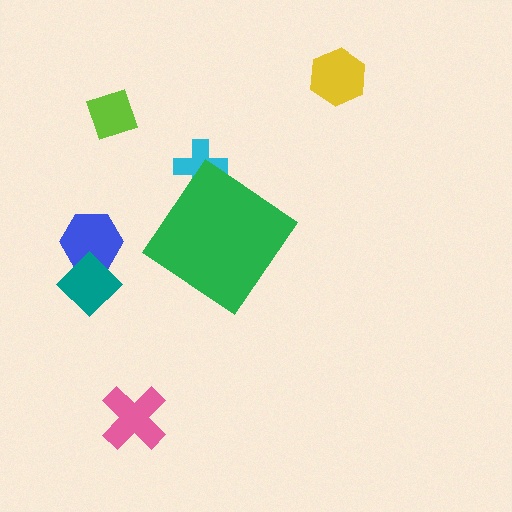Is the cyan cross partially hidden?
Yes, the cyan cross is partially hidden behind the green diamond.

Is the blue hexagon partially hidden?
No, the blue hexagon is fully visible.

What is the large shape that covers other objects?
A green diamond.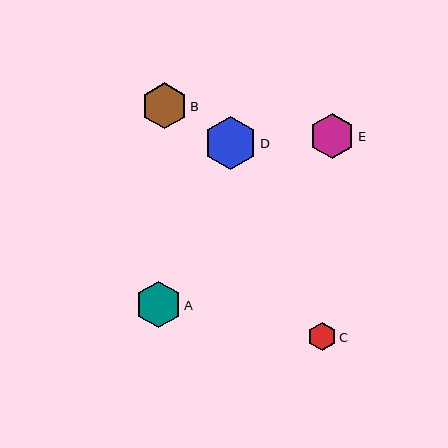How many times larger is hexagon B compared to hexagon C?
Hexagon B is approximately 1.6 times the size of hexagon C.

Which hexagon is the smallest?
Hexagon C is the smallest with a size of approximately 28 pixels.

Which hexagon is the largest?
Hexagon D is the largest with a size of approximately 53 pixels.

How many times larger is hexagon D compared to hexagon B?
Hexagon D is approximately 1.2 times the size of hexagon B.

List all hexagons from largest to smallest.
From largest to smallest: D, A, B, E, C.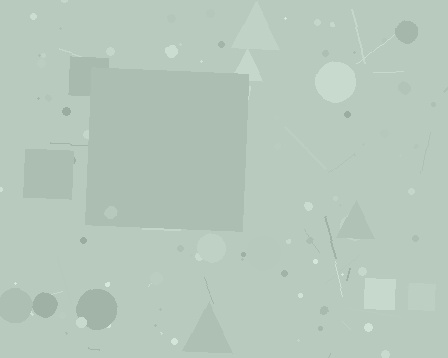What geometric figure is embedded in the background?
A square is embedded in the background.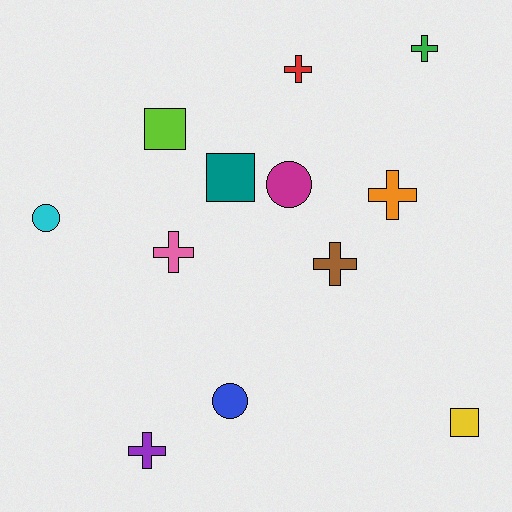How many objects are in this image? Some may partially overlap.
There are 12 objects.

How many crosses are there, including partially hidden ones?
There are 6 crosses.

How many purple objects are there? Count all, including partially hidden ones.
There is 1 purple object.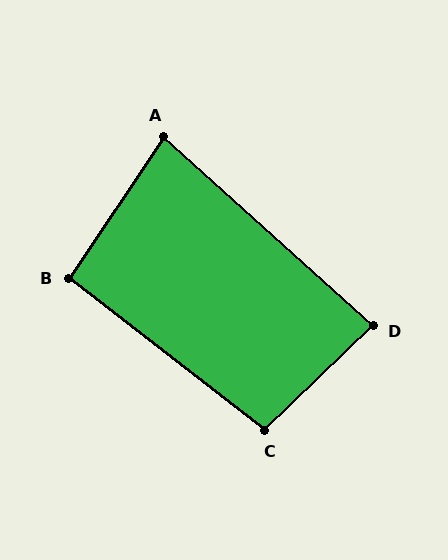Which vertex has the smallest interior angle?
A, at approximately 82 degrees.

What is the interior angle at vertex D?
Approximately 86 degrees (approximately right).